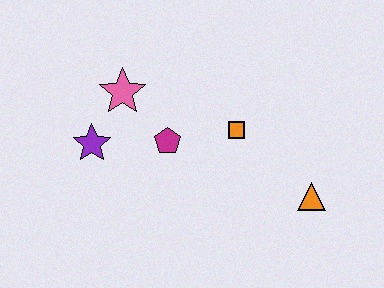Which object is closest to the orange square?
The magenta pentagon is closest to the orange square.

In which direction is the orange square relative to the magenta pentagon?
The orange square is to the right of the magenta pentagon.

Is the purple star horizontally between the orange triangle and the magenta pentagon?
No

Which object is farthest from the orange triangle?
The purple star is farthest from the orange triangle.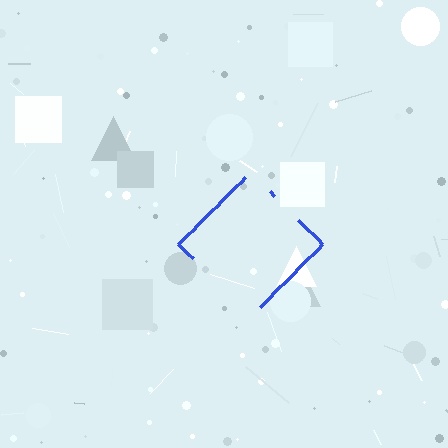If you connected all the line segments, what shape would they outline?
They would outline a diamond.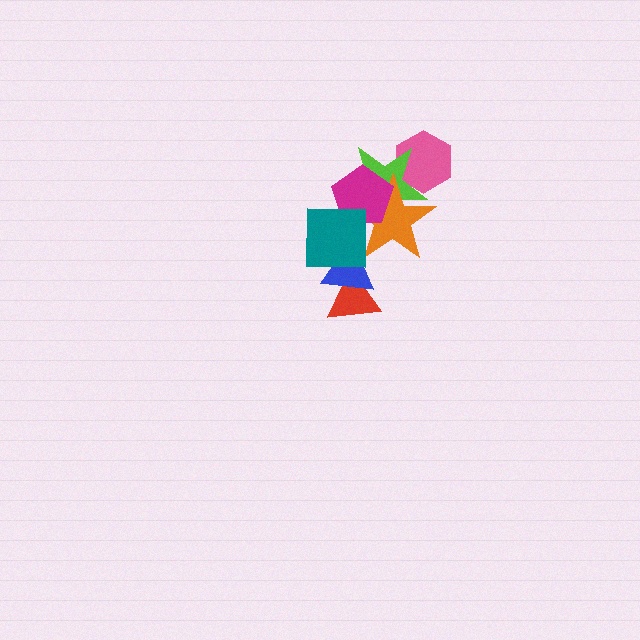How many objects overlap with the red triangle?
2 objects overlap with the red triangle.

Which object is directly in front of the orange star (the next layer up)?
The magenta pentagon is directly in front of the orange star.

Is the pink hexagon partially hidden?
Yes, it is partially covered by another shape.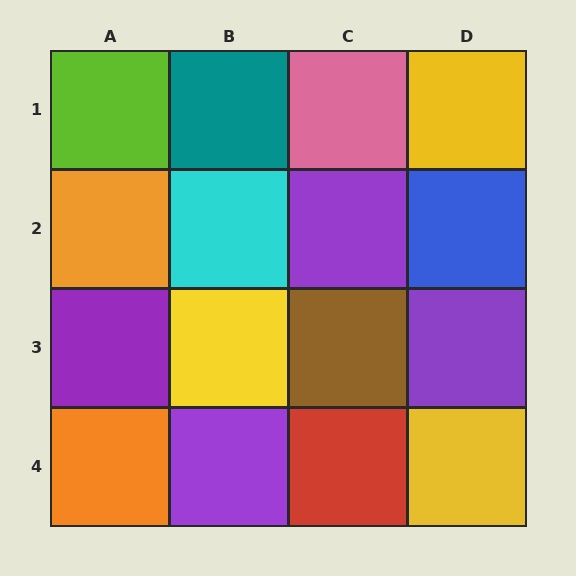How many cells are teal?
1 cell is teal.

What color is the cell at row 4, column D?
Yellow.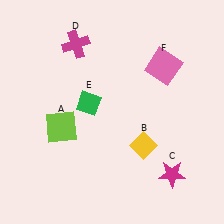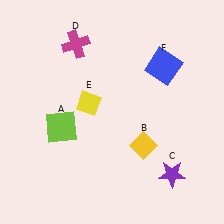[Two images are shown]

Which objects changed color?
C changed from magenta to purple. E changed from green to yellow. F changed from pink to blue.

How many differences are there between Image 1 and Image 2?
There are 3 differences between the two images.